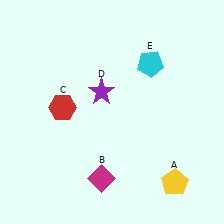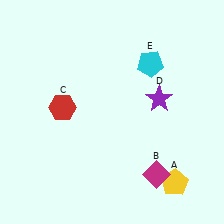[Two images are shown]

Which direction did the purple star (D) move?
The purple star (D) moved right.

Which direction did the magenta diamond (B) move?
The magenta diamond (B) moved right.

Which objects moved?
The objects that moved are: the magenta diamond (B), the purple star (D).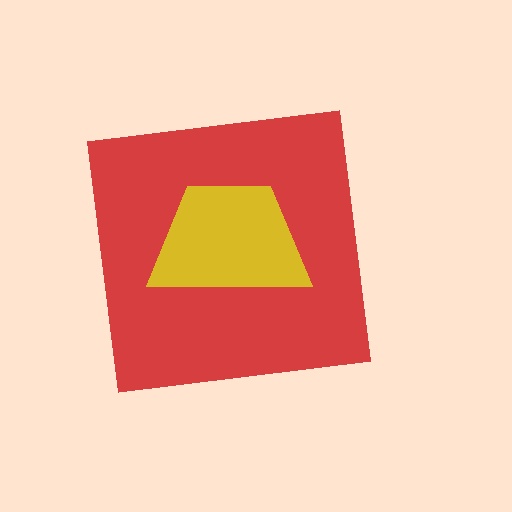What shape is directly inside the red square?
The yellow trapezoid.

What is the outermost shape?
The red square.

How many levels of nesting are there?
2.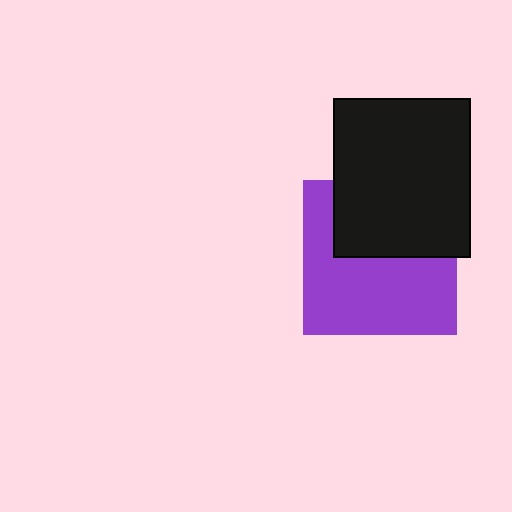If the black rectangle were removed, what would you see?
You would see the complete purple square.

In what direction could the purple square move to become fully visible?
The purple square could move down. That would shift it out from behind the black rectangle entirely.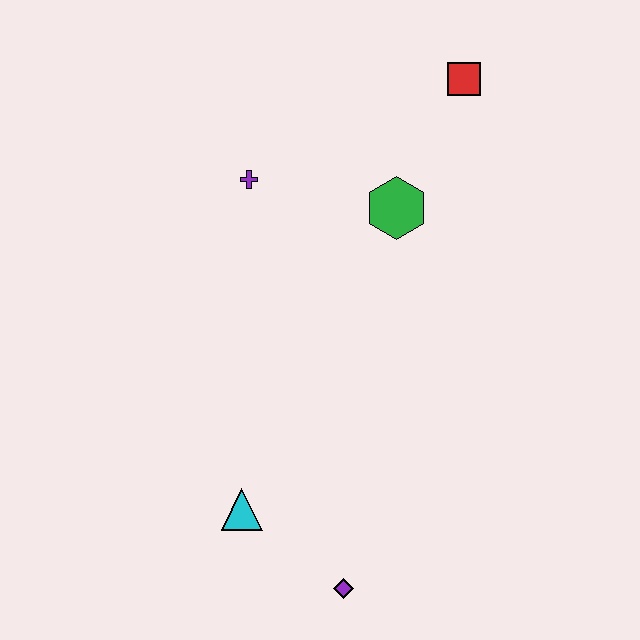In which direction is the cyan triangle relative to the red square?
The cyan triangle is below the red square.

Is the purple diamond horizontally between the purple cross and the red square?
Yes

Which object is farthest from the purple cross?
The purple diamond is farthest from the purple cross.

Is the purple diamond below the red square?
Yes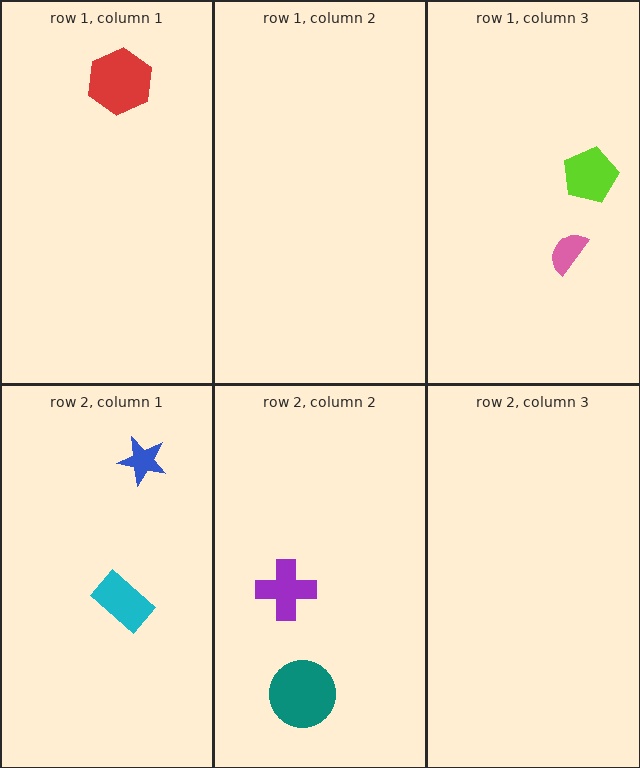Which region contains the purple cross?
The row 2, column 2 region.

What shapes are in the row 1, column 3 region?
The pink semicircle, the lime pentagon.